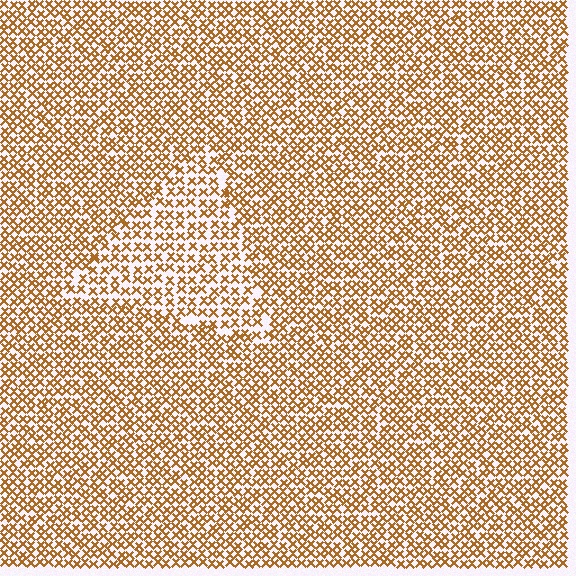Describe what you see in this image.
The image contains small brown elements arranged at two different densities. A triangle-shaped region is visible where the elements are less densely packed than the surrounding area.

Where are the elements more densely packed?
The elements are more densely packed outside the triangle boundary.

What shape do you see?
I see a triangle.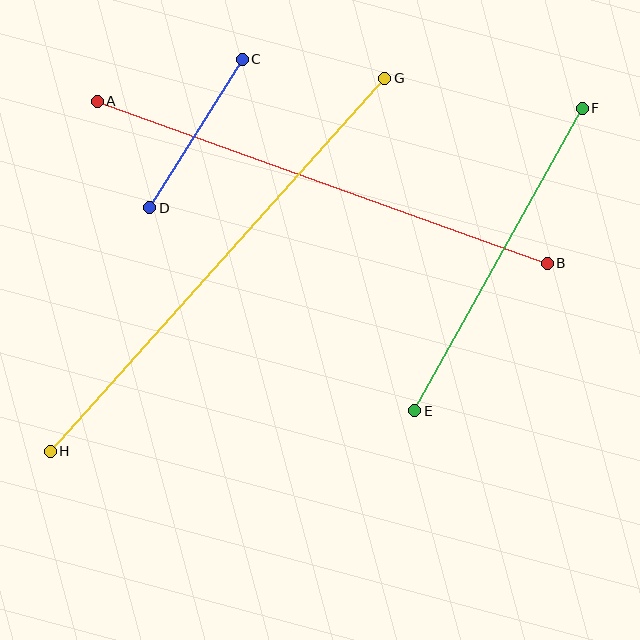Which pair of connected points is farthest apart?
Points G and H are farthest apart.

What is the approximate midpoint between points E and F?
The midpoint is at approximately (498, 259) pixels.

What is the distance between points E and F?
The distance is approximately 346 pixels.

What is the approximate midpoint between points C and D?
The midpoint is at approximately (196, 134) pixels.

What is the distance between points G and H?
The distance is approximately 501 pixels.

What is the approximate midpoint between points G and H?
The midpoint is at approximately (217, 265) pixels.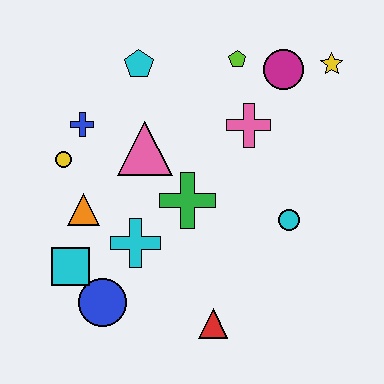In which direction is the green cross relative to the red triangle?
The green cross is above the red triangle.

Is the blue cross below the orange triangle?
No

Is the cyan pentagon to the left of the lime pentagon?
Yes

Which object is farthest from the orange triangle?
The yellow star is farthest from the orange triangle.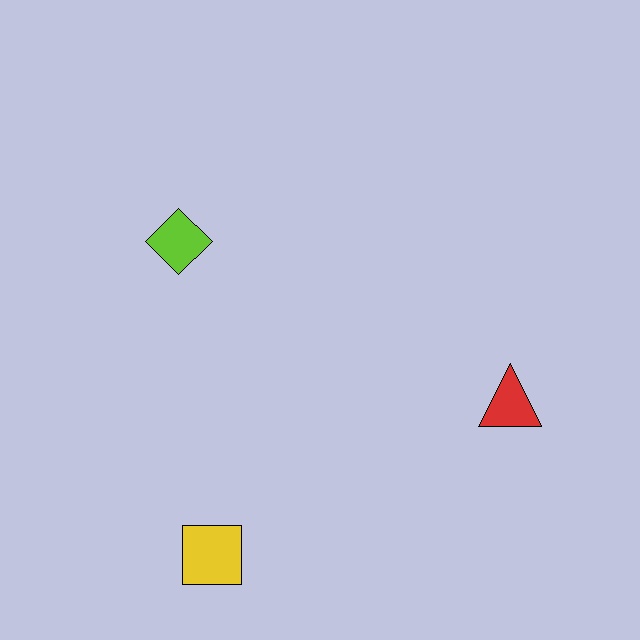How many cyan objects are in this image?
There are no cyan objects.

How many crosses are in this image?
There are no crosses.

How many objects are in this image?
There are 3 objects.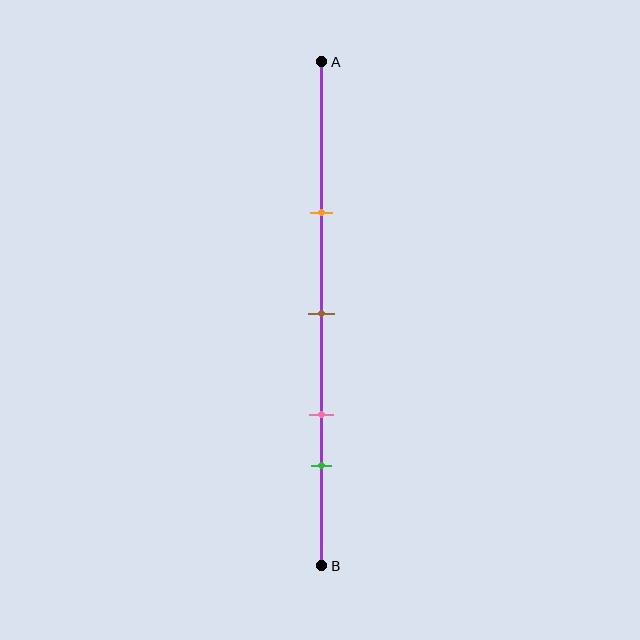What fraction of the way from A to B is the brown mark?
The brown mark is approximately 50% (0.5) of the way from A to B.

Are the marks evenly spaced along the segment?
No, the marks are not evenly spaced.